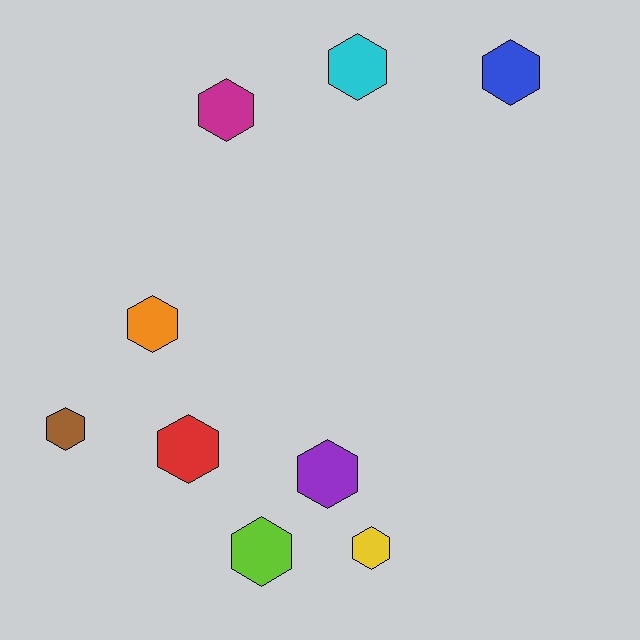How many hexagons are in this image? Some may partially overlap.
There are 9 hexagons.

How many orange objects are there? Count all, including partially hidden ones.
There is 1 orange object.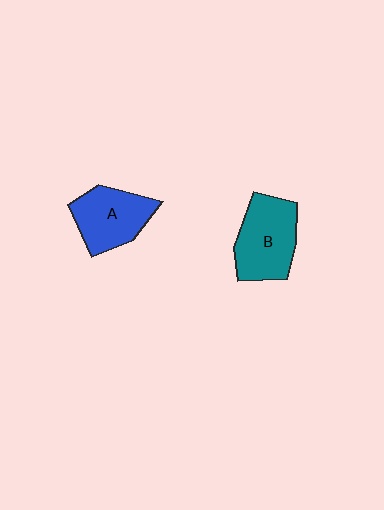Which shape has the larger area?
Shape B (teal).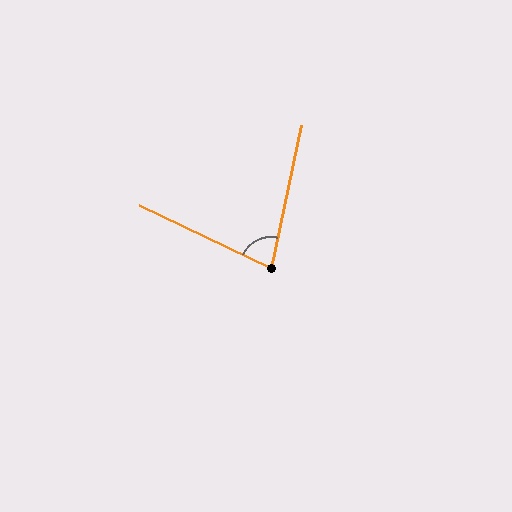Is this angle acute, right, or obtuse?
It is acute.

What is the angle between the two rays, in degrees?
Approximately 76 degrees.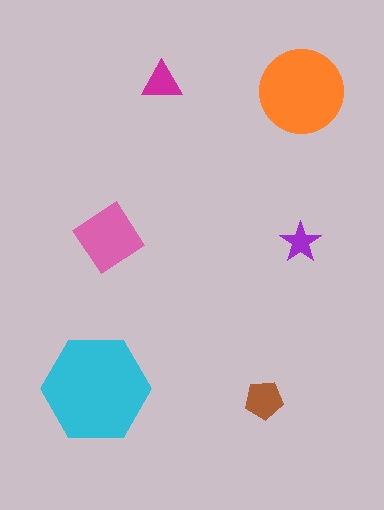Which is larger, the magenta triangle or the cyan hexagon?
The cyan hexagon.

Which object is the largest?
The cyan hexagon.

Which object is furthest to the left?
The cyan hexagon is leftmost.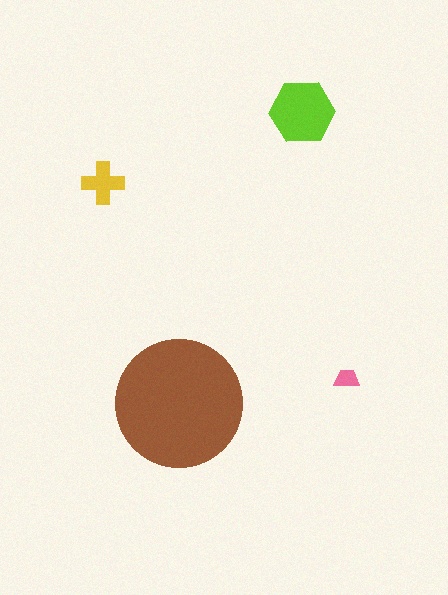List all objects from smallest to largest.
The pink trapezoid, the yellow cross, the lime hexagon, the brown circle.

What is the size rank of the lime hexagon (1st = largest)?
2nd.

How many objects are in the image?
There are 4 objects in the image.